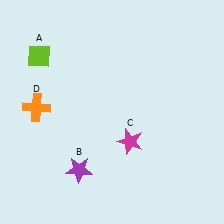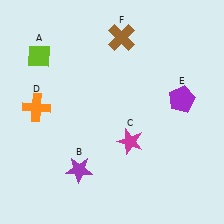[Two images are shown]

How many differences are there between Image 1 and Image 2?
There are 2 differences between the two images.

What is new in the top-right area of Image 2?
A brown cross (F) was added in the top-right area of Image 2.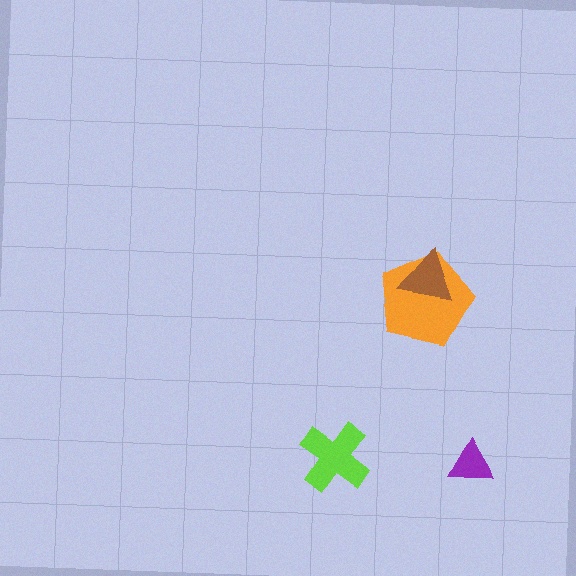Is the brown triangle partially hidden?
No, no other shape covers it.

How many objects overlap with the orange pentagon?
1 object overlaps with the orange pentagon.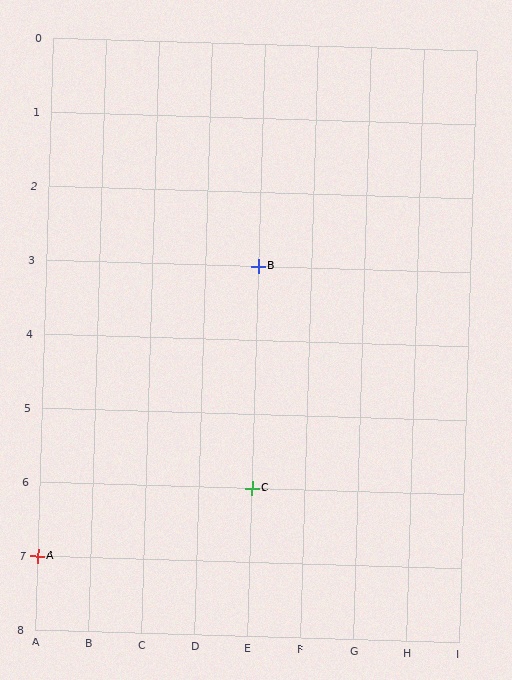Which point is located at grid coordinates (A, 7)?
Point A is at (A, 7).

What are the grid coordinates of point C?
Point C is at grid coordinates (E, 6).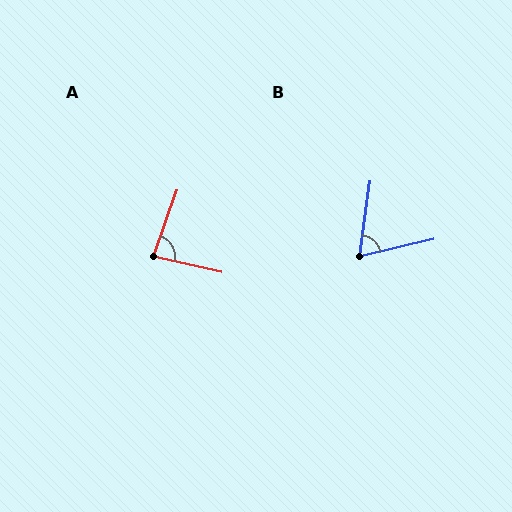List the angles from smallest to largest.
B (69°), A (83°).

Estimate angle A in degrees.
Approximately 83 degrees.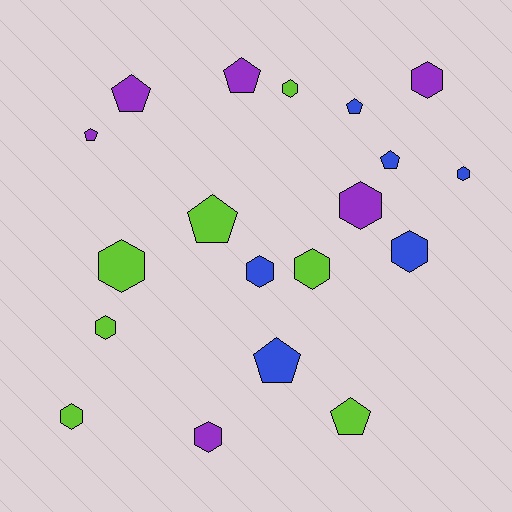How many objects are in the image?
There are 19 objects.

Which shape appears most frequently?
Hexagon, with 11 objects.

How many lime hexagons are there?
There are 5 lime hexagons.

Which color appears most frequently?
Lime, with 7 objects.